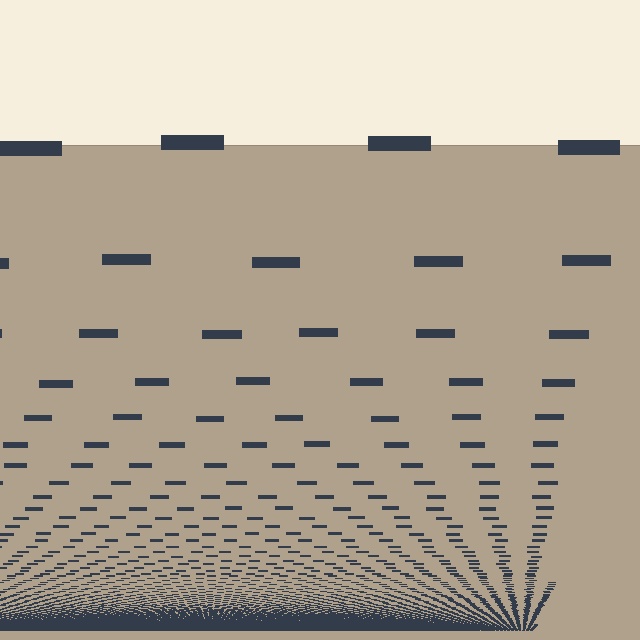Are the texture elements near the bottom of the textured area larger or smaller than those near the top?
Smaller. The gradient is inverted — elements near the bottom are smaller and denser.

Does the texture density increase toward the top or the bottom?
Density increases toward the bottom.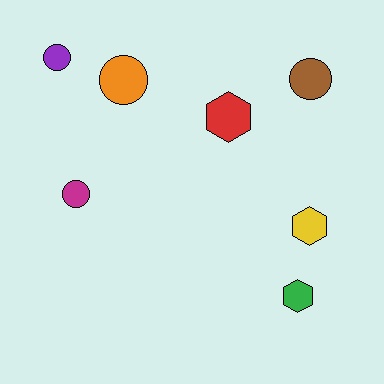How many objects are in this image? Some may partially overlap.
There are 7 objects.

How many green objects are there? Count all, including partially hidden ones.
There is 1 green object.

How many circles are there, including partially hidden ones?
There are 4 circles.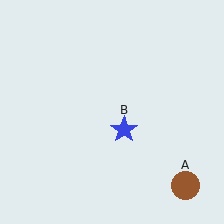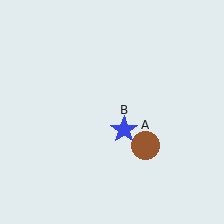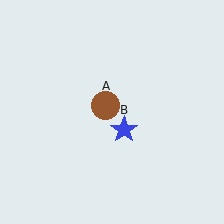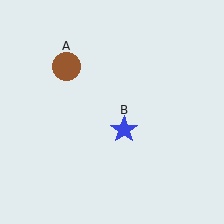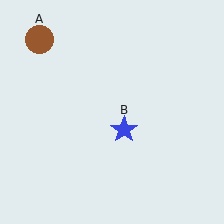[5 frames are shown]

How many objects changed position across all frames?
1 object changed position: brown circle (object A).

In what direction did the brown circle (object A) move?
The brown circle (object A) moved up and to the left.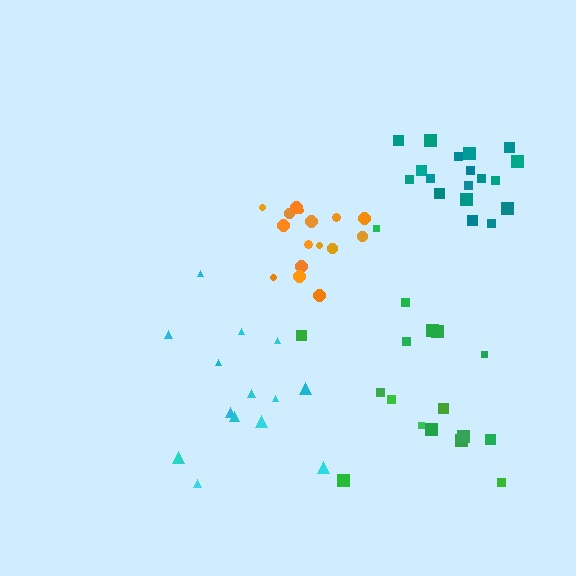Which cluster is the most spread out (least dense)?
Cyan.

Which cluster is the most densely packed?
Orange.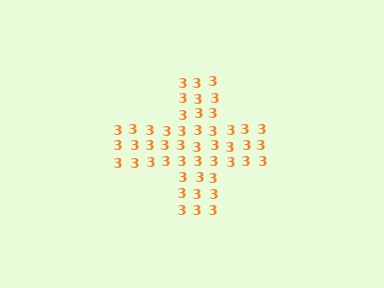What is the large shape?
The large shape is a cross.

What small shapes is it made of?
It is made of small digit 3's.